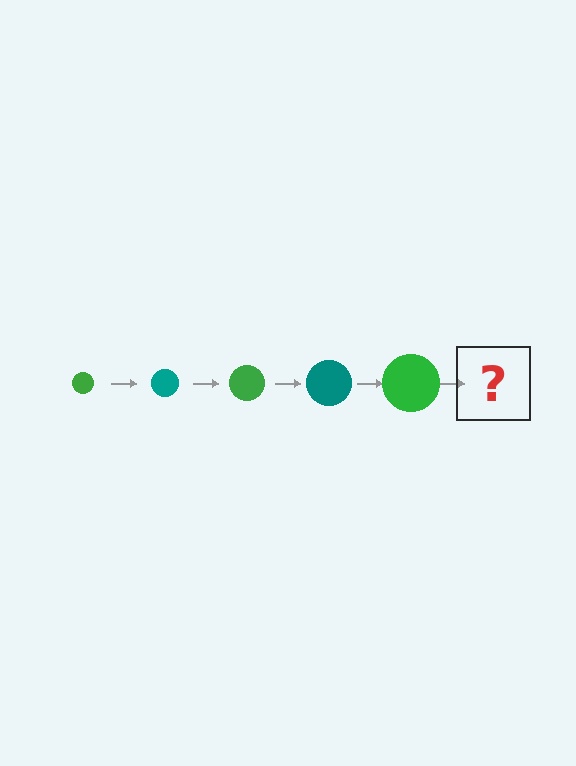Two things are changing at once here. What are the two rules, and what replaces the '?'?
The two rules are that the circle grows larger each step and the color cycles through green and teal. The '?' should be a teal circle, larger than the previous one.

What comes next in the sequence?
The next element should be a teal circle, larger than the previous one.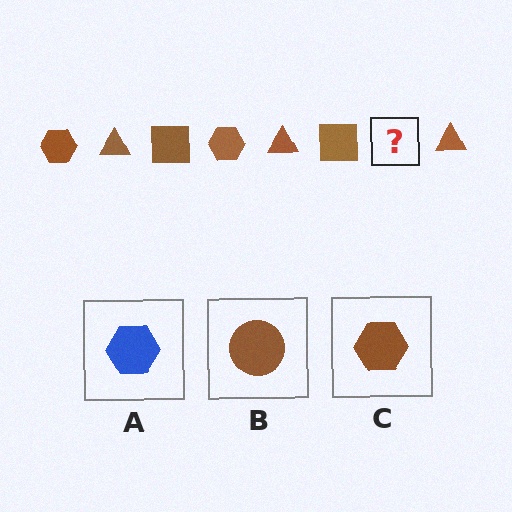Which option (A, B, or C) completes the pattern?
C.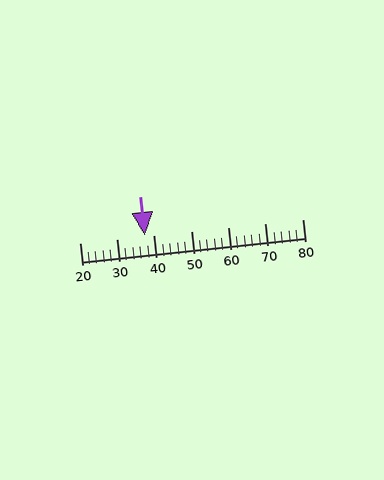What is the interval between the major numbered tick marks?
The major tick marks are spaced 10 units apart.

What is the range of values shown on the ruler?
The ruler shows values from 20 to 80.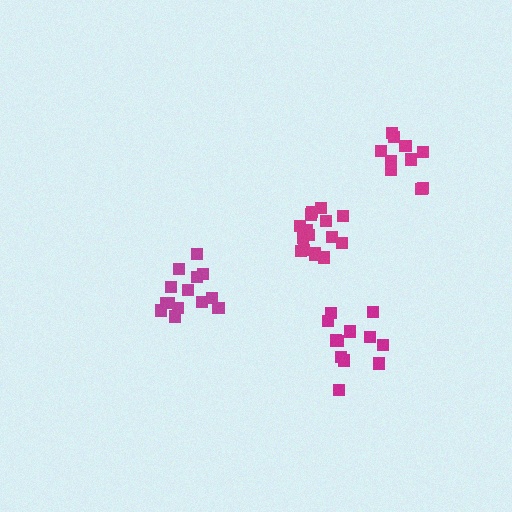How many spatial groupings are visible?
There are 4 spatial groupings.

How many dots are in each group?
Group 1: 14 dots, Group 2: 16 dots, Group 3: 12 dots, Group 4: 10 dots (52 total).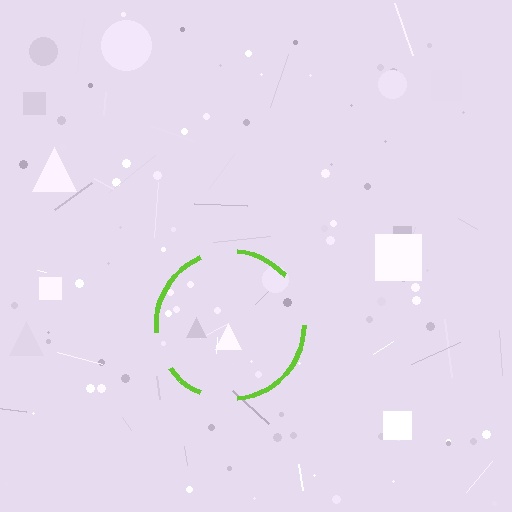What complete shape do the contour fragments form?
The contour fragments form a circle.